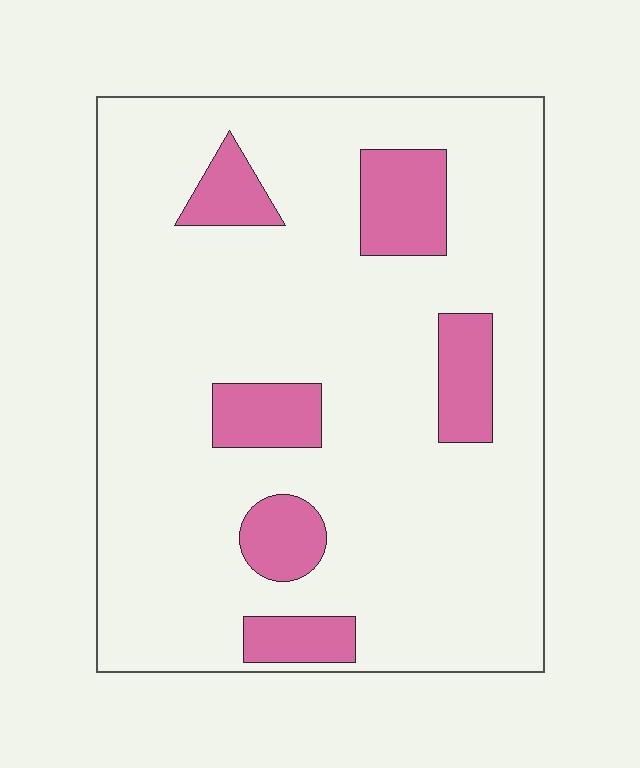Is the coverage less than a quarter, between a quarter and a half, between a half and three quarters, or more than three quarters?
Less than a quarter.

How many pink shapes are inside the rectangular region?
6.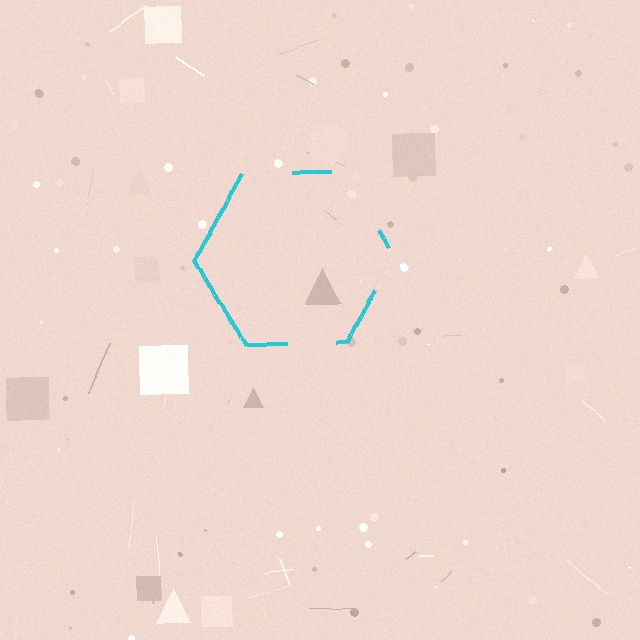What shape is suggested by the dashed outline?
The dashed outline suggests a hexagon.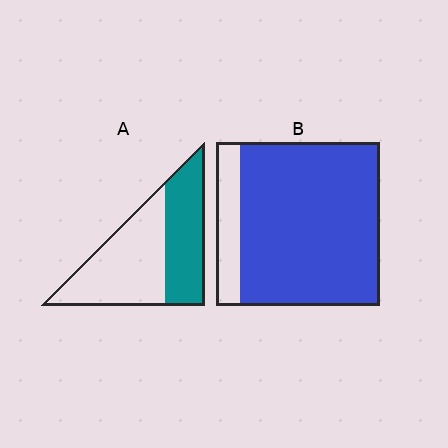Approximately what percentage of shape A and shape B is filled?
A is approximately 45% and B is approximately 85%.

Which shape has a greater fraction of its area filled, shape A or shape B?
Shape B.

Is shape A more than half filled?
No.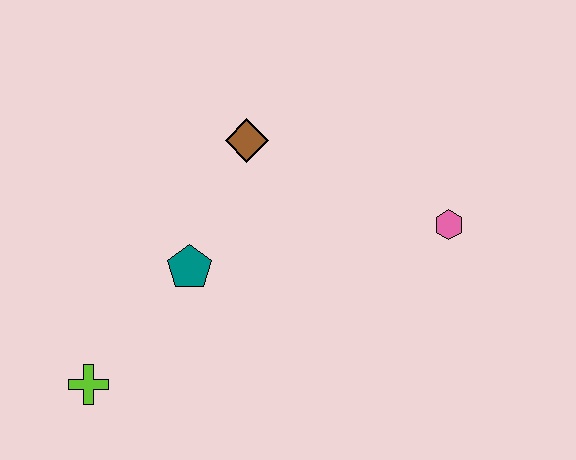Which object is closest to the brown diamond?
The teal pentagon is closest to the brown diamond.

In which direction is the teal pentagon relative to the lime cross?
The teal pentagon is above the lime cross.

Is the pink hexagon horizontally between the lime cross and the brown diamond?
No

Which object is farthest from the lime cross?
The pink hexagon is farthest from the lime cross.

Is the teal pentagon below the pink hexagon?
Yes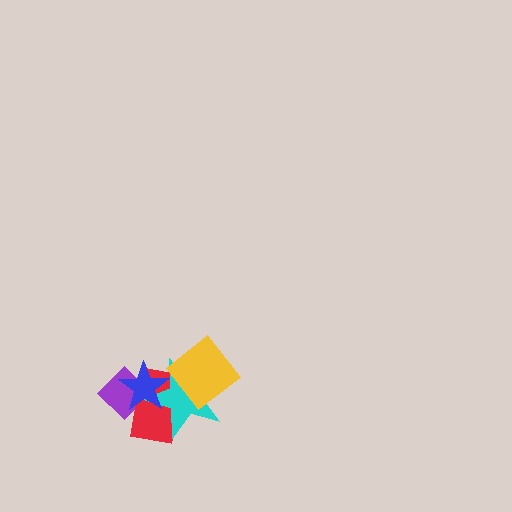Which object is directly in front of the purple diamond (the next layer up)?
The red rectangle is directly in front of the purple diamond.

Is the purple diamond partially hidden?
Yes, it is partially covered by another shape.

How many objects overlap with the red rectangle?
4 objects overlap with the red rectangle.